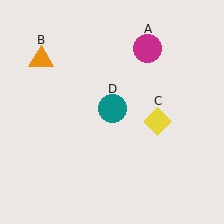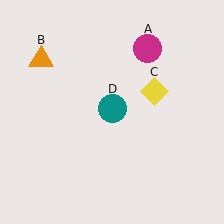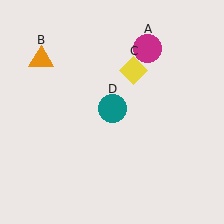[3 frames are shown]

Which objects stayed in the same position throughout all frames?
Magenta circle (object A) and orange triangle (object B) and teal circle (object D) remained stationary.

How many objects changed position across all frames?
1 object changed position: yellow diamond (object C).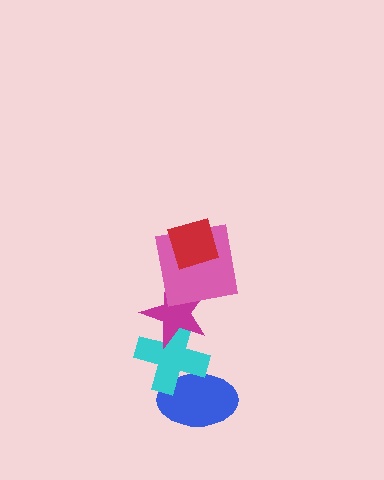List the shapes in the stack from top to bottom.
From top to bottom: the red diamond, the pink square, the magenta star, the cyan cross, the blue ellipse.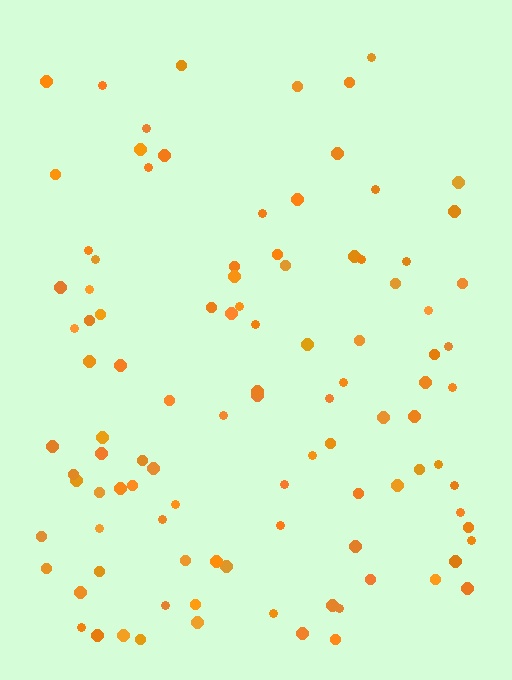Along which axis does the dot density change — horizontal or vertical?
Vertical.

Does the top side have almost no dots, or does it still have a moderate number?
Still a moderate number, just noticeably fewer than the bottom.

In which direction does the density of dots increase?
From top to bottom, with the bottom side densest.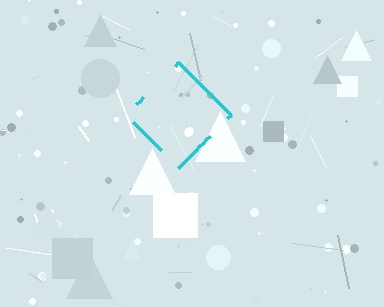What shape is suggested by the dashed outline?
The dashed outline suggests a diamond.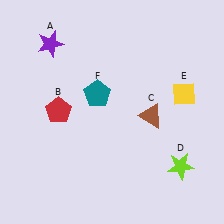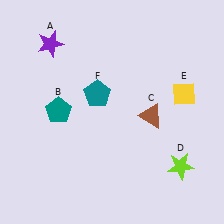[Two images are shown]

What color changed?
The pentagon (B) changed from red in Image 1 to teal in Image 2.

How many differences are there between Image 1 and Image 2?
There is 1 difference between the two images.